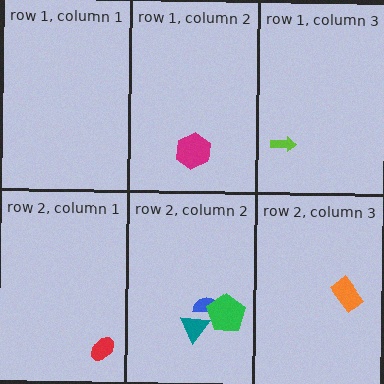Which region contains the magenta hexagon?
The row 1, column 2 region.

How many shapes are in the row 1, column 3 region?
1.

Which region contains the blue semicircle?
The row 2, column 2 region.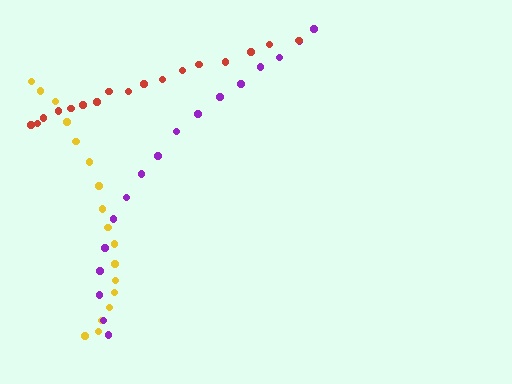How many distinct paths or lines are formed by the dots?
There are 3 distinct paths.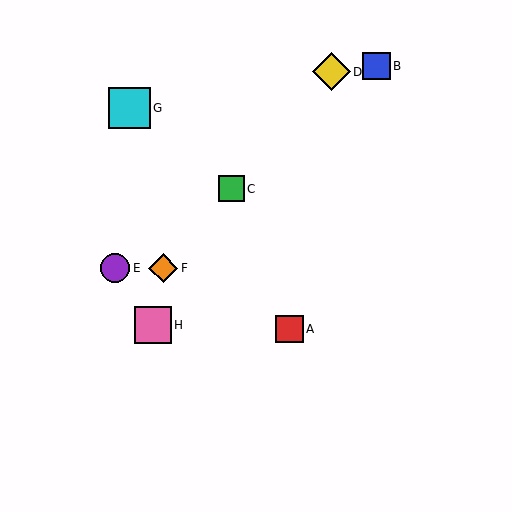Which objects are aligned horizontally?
Objects E, F are aligned horizontally.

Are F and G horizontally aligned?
No, F is at y≈268 and G is at y≈108.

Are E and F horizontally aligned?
Yes, both are at y≈268.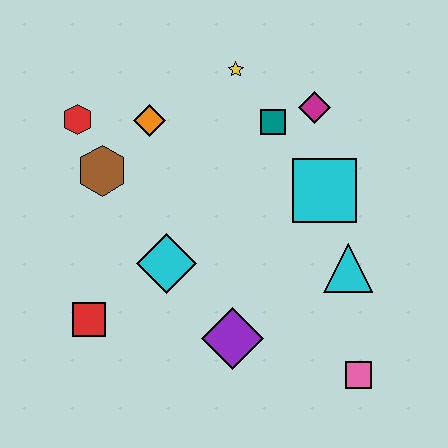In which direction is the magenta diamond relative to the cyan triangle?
The magenta diamond is above the cyan triangle.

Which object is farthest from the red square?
The magenta diamond is farthest from the red square.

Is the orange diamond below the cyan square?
No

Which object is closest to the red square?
The cyan diamond is closest to the red square.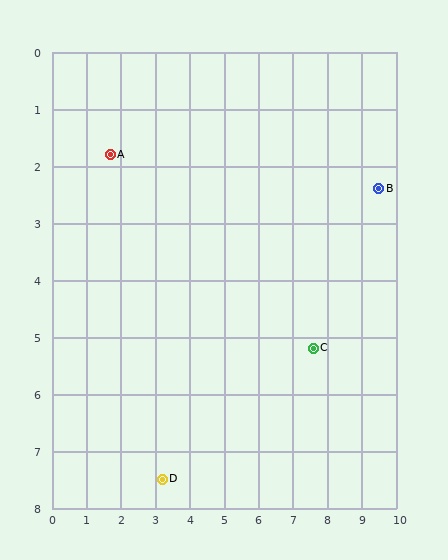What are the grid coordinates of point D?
Point D is at approximately (3.2, 7.5).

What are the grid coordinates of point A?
Point A is at approximately (1.7, 1.8).